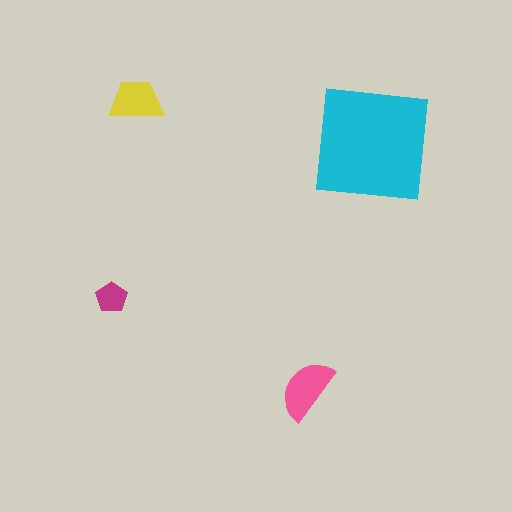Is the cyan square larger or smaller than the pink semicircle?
Larger.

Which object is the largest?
The cyan square.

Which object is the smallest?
The magenta pentagon.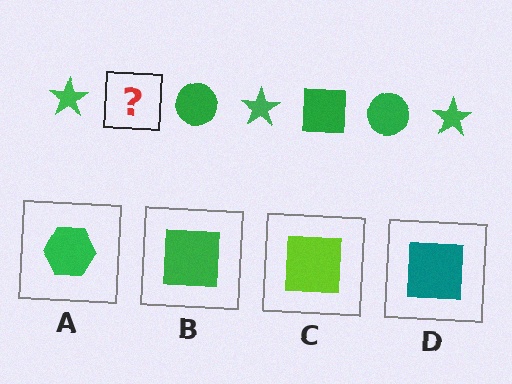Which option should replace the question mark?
Option B.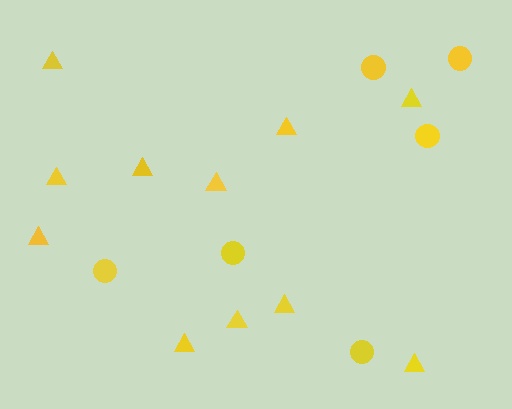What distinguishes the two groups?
There are 2 groups: one group of circles (6) and one group of triangles (11).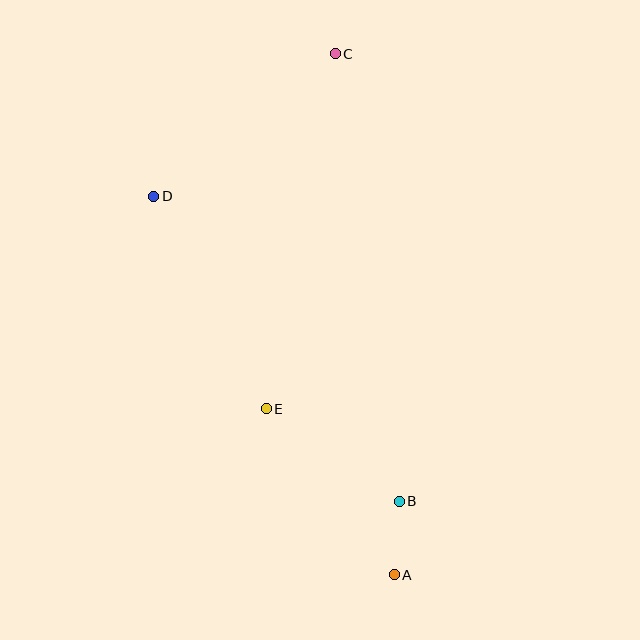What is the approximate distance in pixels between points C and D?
The distance between C and D is approximately 231 pixels.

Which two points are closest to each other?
Points A and B are closest to each other.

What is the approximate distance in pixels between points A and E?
The distance between A and E is approximately 209 pixels.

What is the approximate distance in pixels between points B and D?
The distance between B and D is approximately 392 pixels.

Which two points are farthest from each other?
Points A and C are farthest from each other.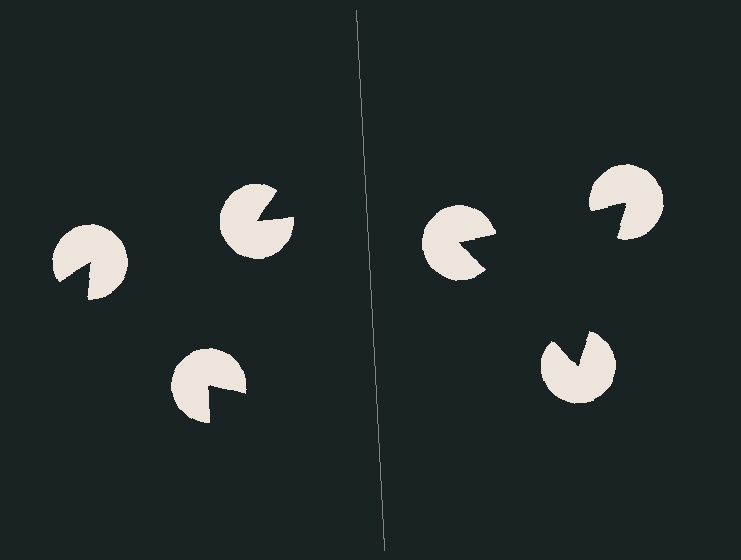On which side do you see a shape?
An illusory triangle appears on the right side. On the left side the wedge cuts are rotated, so no coherent shape forms.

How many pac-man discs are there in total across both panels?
6 — 3 on each side.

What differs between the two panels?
The pac-man discs are positioned identically on both sides; only the wedge orientations differ. On the right they align to a triangle; on the left they are misaligned.